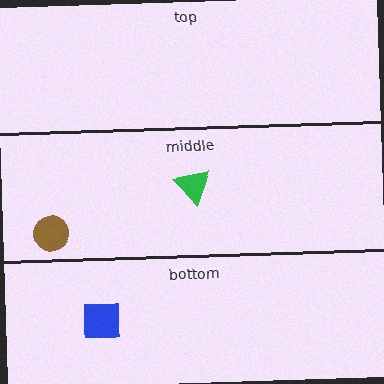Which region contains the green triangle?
The middle region.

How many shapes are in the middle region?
2.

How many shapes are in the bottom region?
1.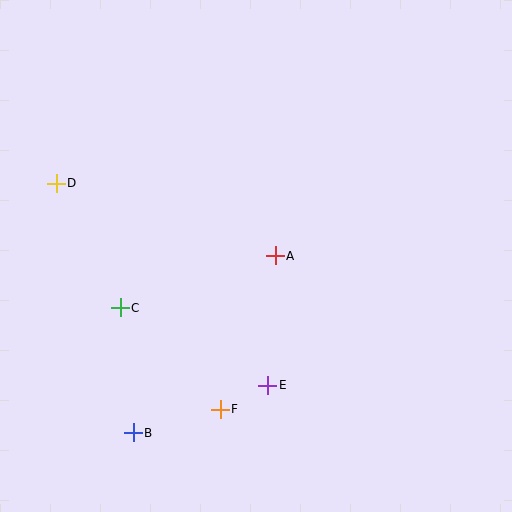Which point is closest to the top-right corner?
Point A is closest to the top-right corner.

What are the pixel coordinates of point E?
Point E is at (268, 385).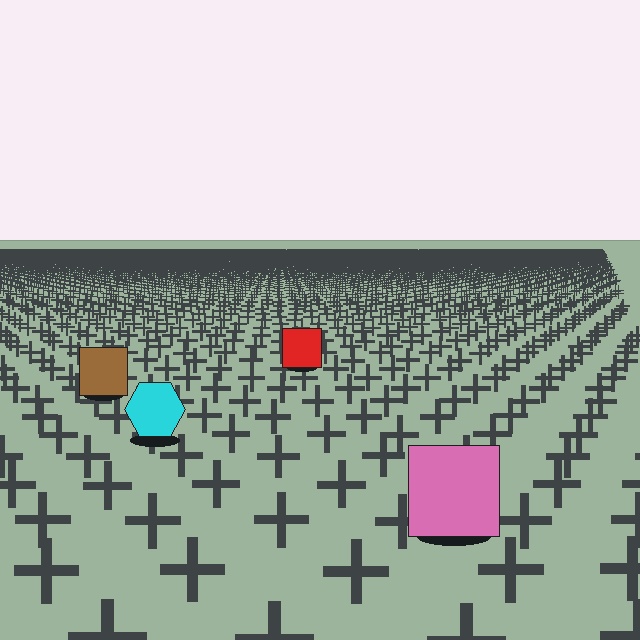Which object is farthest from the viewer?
The red square is farthest from the viewer. It appears smaller and the ground texture around it is denser.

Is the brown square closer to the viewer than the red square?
Yes. The brown square is closer — you can tell from the texture gradient: the ground texture is coarser near it.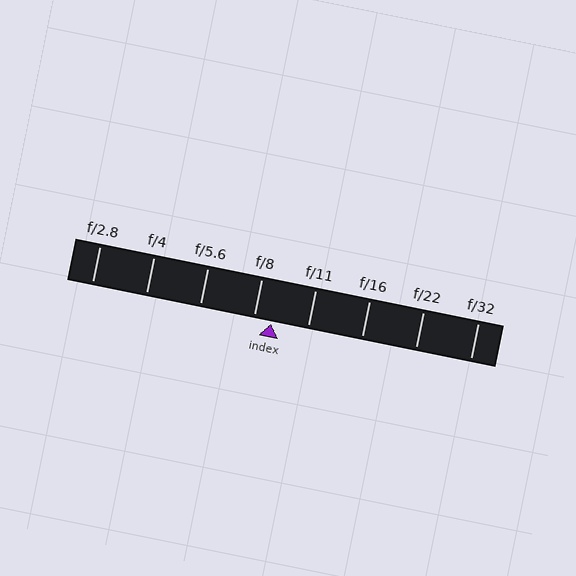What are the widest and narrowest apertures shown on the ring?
The widest aperture shown is f/2.8 and the narrowest is f/32.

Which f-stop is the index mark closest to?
The index mark is closest to f/8.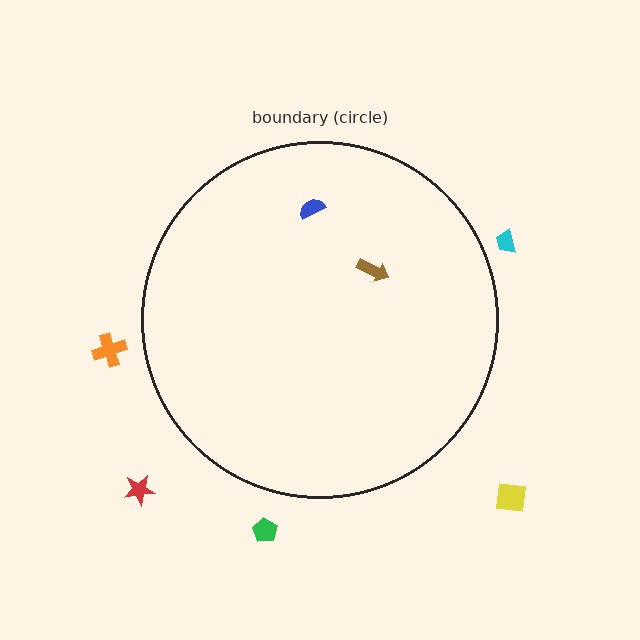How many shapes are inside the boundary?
2 inside, 5 outside.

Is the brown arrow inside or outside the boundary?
Inside.